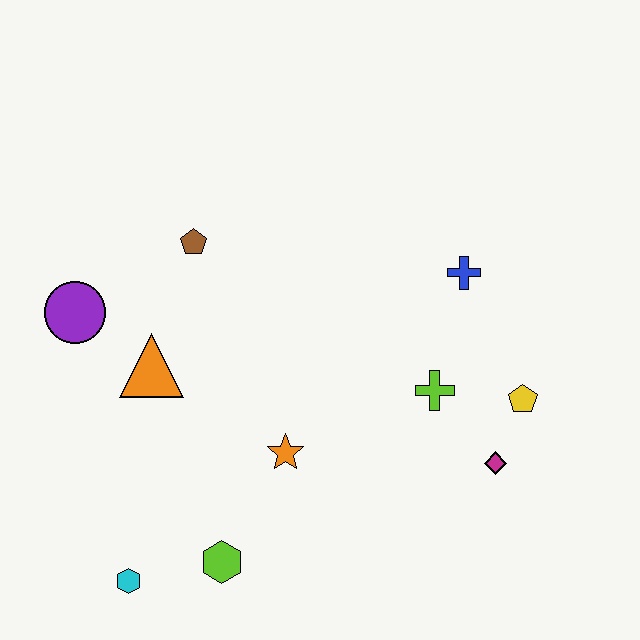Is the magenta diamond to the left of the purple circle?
No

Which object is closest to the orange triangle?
The purple circle is closest to the orange triangle.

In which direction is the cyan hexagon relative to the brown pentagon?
The cyan hexagon is below the brown pentagon.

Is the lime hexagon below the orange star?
Yes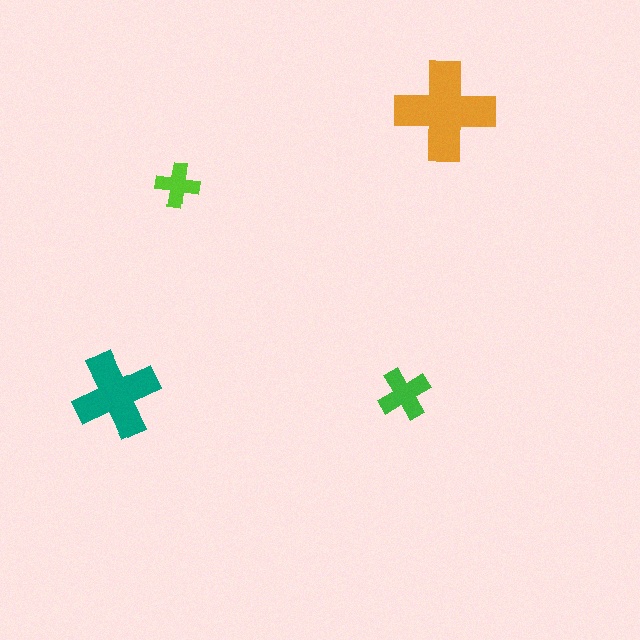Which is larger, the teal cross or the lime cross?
The teal one.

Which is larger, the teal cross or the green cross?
The teal one.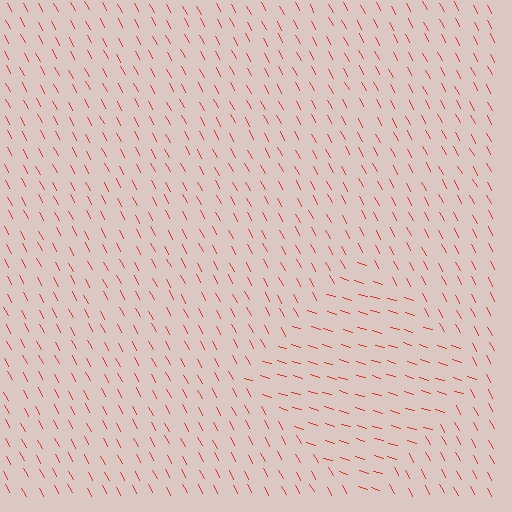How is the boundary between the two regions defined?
The boundary is defined purely by a change in line orientation (approximately 45 degrees difference). All lines are the same color and thickness.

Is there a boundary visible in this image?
Yes, there is a texture boundary formed by a change in line orientation.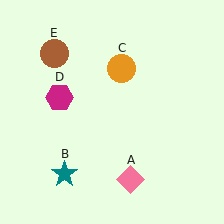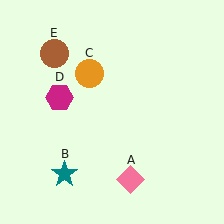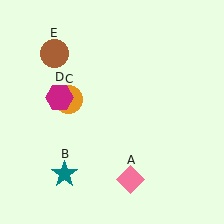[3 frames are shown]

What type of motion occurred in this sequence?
The orange circle (object C) rotated counterclockwise around the center of the scene.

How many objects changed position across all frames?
1 object changed position: orange circle (object C).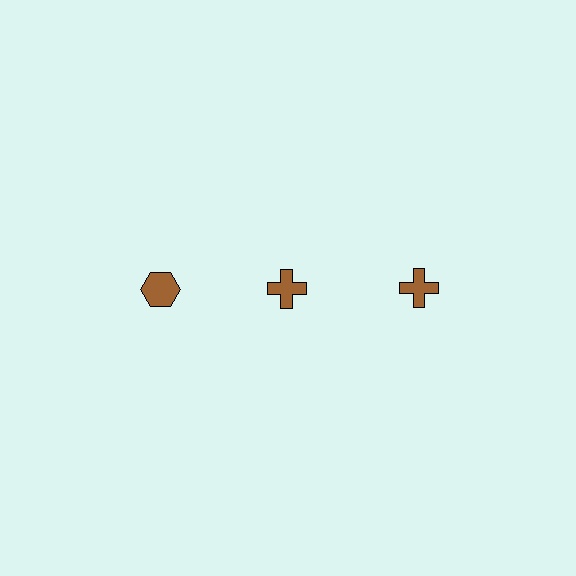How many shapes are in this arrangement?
There are 3 shapes arranged in a grid pattern.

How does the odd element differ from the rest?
It has a different shape: hexagon instead of cross.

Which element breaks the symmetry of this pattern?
The brown hexagon in the top row, leftmost column breaks the symmetry. All other shapes are brown crosses.